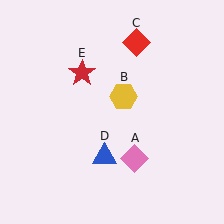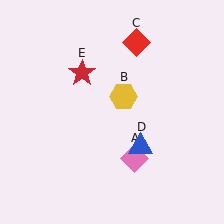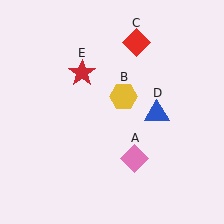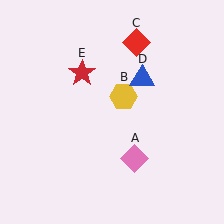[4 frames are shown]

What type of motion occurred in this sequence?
The blue triangle (object D) rotated counterclockwise around the center of the scene.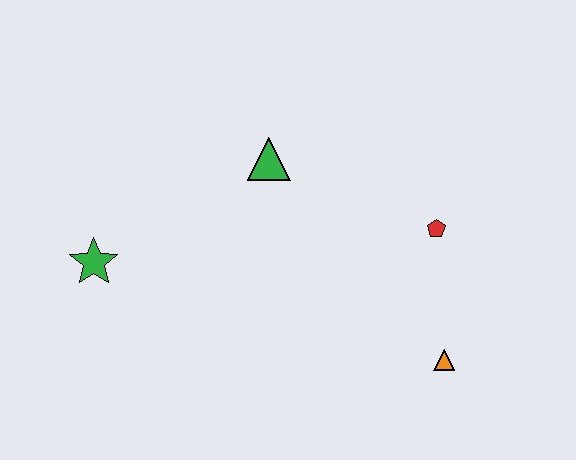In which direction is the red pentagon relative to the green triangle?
The red pentagon is to the right of the green triangle.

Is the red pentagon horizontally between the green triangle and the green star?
No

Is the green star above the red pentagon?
No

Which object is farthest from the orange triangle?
The green star is farthest from the orange triangle.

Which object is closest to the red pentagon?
The orange triangle is closest to the red pentagon.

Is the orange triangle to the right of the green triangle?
Yes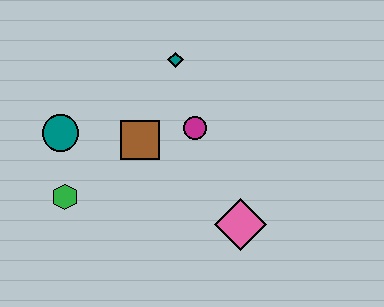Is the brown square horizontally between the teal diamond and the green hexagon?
Yes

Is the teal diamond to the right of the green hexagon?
Yes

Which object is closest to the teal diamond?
The magenta circle is closest to the teal diamond.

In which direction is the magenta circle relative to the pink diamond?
The magenta circle is above the pink diamond.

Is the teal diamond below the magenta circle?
No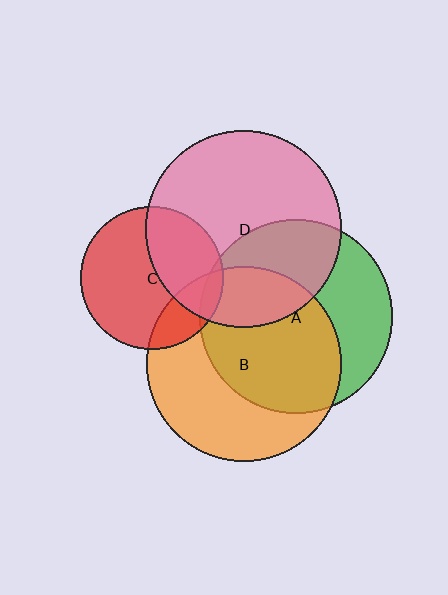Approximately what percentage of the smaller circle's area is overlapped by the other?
Approximately 5%.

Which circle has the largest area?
Circle D (pink).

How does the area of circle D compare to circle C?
Approximately 1.9 times.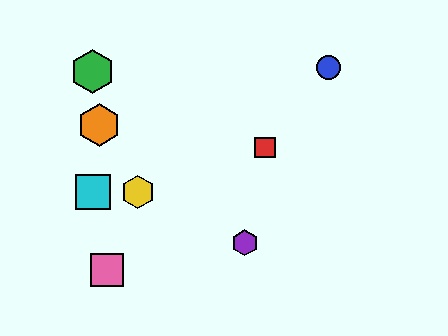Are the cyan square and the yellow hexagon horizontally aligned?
Yes, both are at y≈192.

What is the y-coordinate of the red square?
The red square is at y≈148.